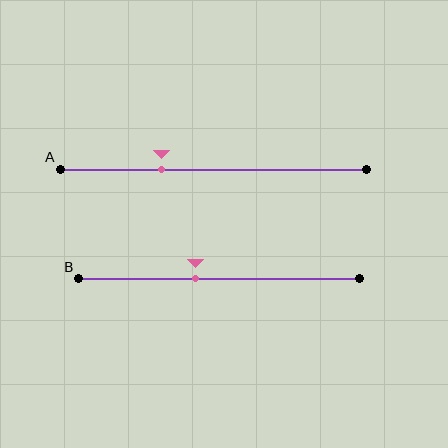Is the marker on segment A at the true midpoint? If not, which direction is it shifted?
No, the marker on segment A is shifted to the left by about 17% of the segment length.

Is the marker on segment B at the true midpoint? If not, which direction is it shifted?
No, the marker on segment B is shifted to the left by about 8% of the segment length.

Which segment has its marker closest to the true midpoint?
Segment B has its marker closest to the true midpoint.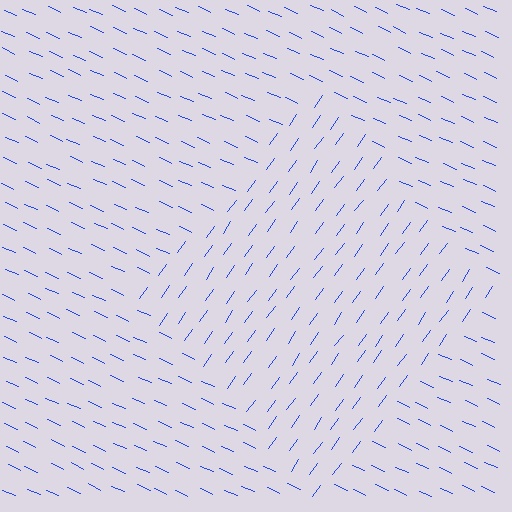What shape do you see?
I see a diamond.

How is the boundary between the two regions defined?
The boundary is defined purely by a change in line orientation (approximately 79 degrees difference). All lines are the same color and thickness.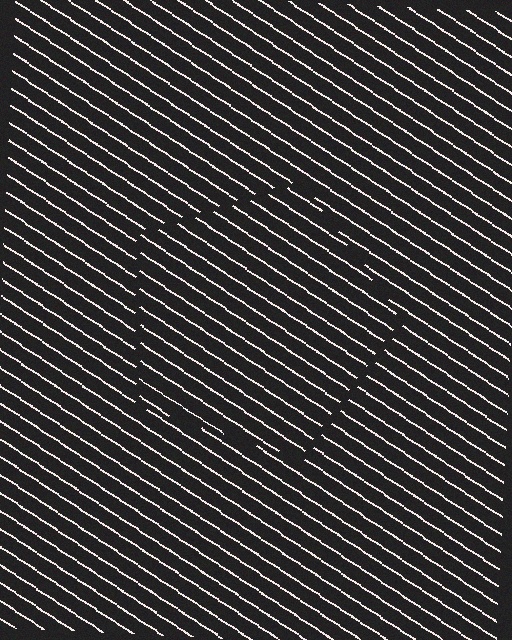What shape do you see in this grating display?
An illusory pentagon. The interior of the shape contains the same grating, shifted by half a period — the contour is defined by the phase discontinuity where line-ends from the inner and outer gratings abut.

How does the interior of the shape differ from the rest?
The interior of the shape contains the same grating, shifted by half a period — the contour is defined by the phase discontinuity where line-ends from the inner and outer gratings abut.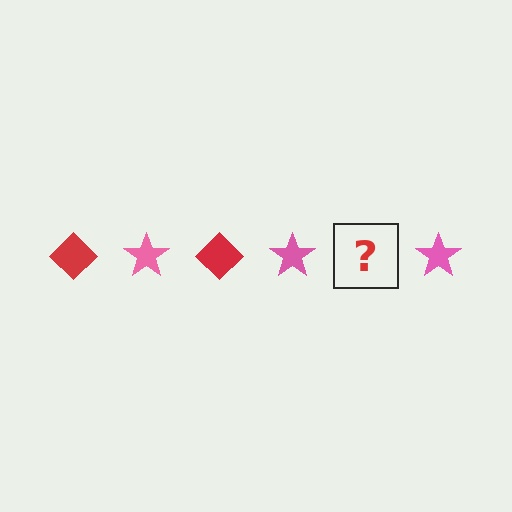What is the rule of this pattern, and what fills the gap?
The rule is that the pattern alternates between red diamond and pink star. The gap should be filled with a red diamond.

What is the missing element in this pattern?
The missing element is a red diamond.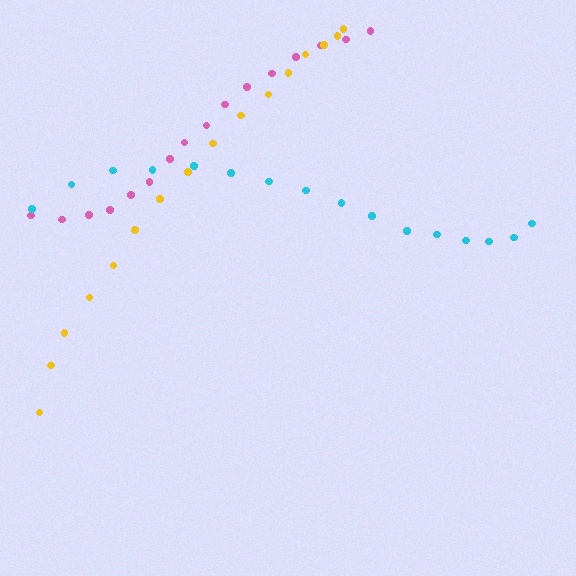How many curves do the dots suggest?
There are 3 distinct paths.